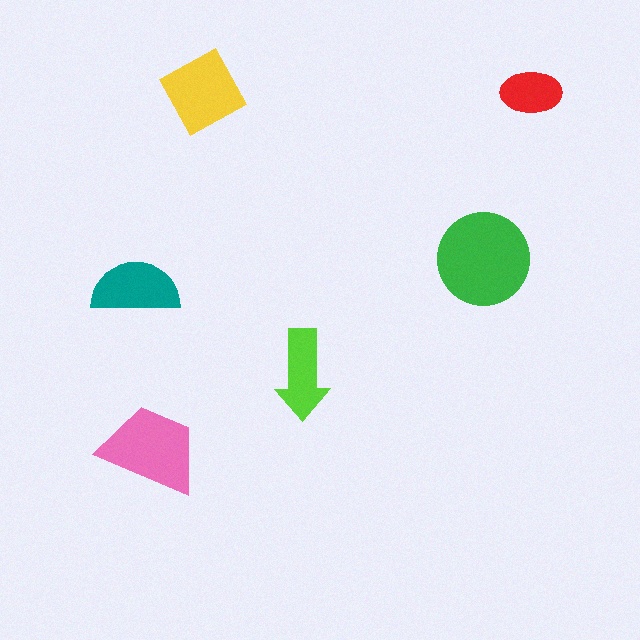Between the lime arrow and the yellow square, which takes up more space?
The yellow square.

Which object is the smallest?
The red ellipse.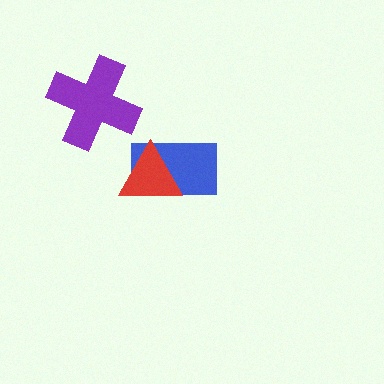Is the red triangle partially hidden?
No, no other shape covers it.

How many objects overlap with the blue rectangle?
1 object overlaps with the blue rectangle.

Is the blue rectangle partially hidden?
Yes, it is partially covered by another shape.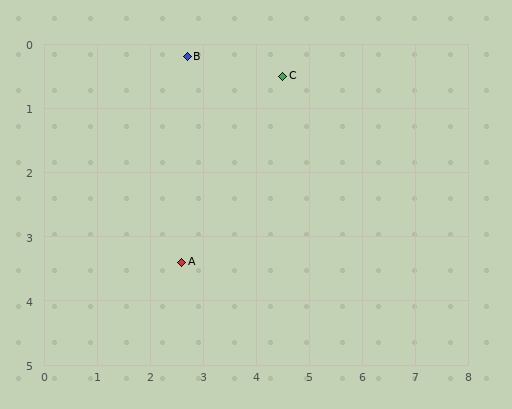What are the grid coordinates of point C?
Point C is at approximately (4.5, 0.5).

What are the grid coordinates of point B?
Point B is at approximately (2.7, 0.2).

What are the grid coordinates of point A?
Point A is at approximately (2.6, 3.4).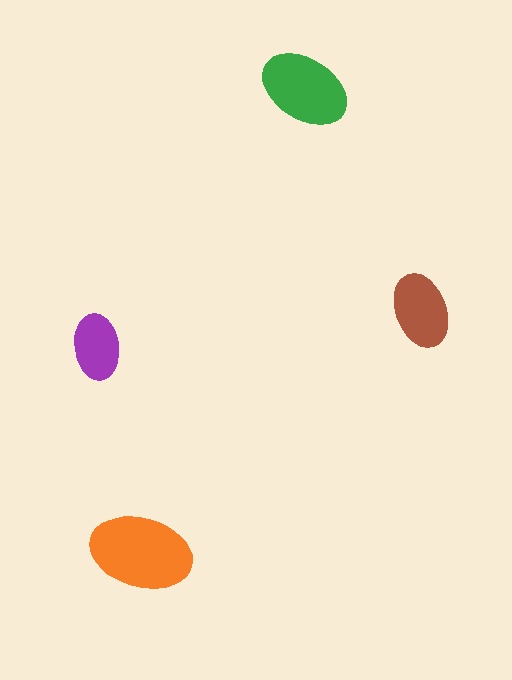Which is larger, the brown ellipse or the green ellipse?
The green one.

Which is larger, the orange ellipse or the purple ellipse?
The orange one.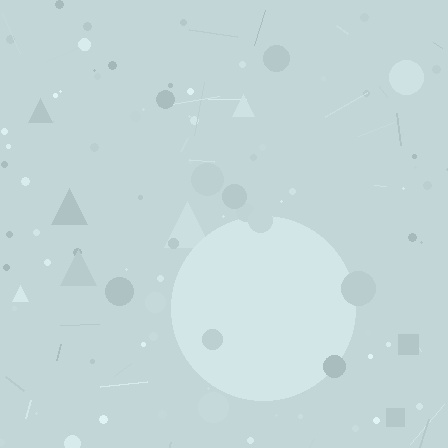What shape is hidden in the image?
A circle is hidden in the image.